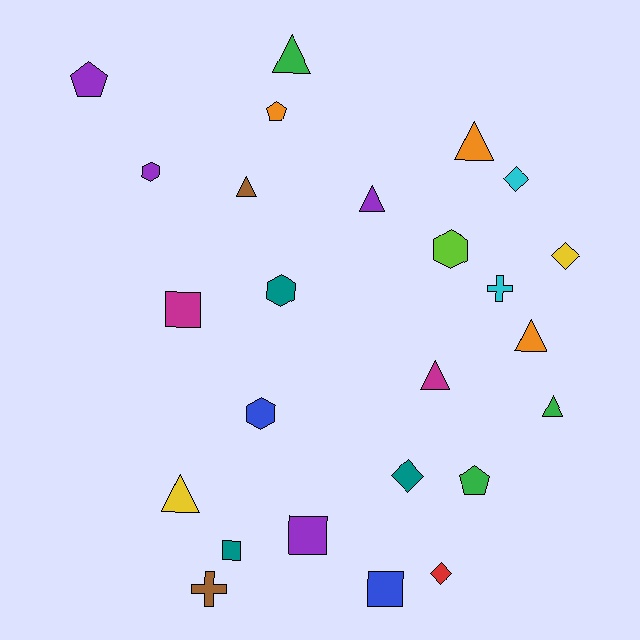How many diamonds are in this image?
There are 4 diamonds.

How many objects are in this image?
There are 25 objects.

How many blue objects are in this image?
There are 2 blue objects.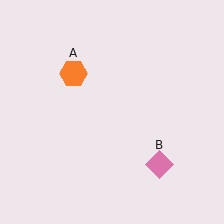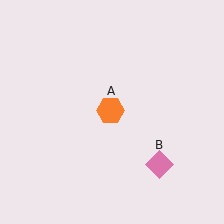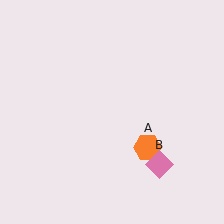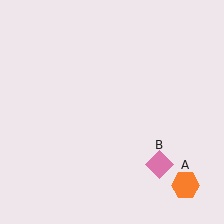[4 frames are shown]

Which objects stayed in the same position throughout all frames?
Pink diamond (object B) remained stationary.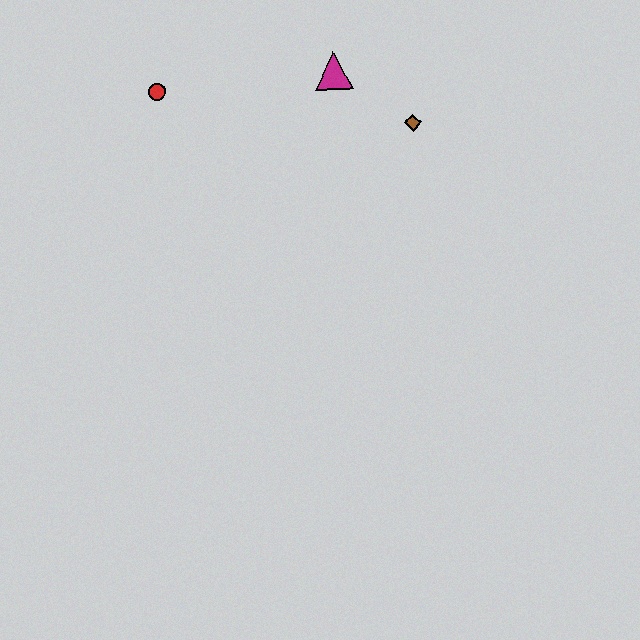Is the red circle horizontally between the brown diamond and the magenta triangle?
No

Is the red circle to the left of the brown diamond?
Yes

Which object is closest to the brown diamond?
The magenta triangle is closest to the brown diamond.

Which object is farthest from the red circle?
The brown diamond is farthest from the red circle.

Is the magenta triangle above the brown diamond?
Yes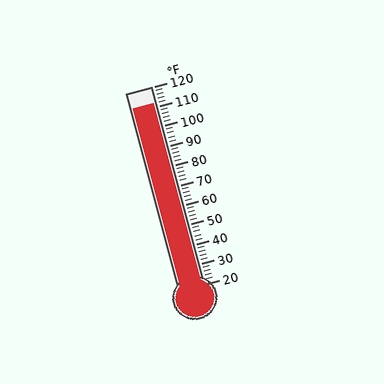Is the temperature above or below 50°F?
The temperature is above 50°F.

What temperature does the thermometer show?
The thermometer shows approximately 112°F.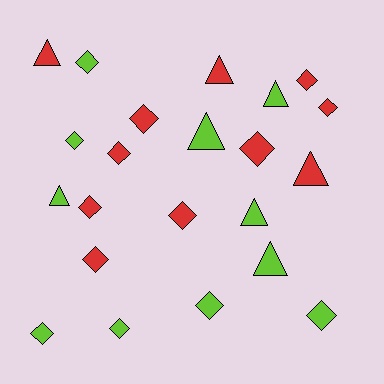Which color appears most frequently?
Lime, with 11 objects.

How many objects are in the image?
There are 22 objects.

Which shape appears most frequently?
Diamond, with 14 objects.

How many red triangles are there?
There are 3 red triangles.